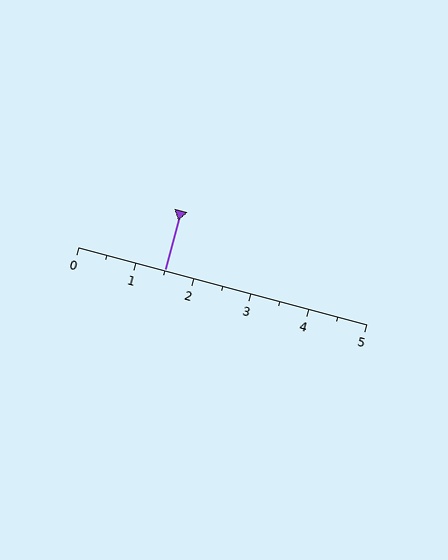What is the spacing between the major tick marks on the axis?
The major ticks are spaced 1 apart.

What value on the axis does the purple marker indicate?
The marker indicates approximately 1.5.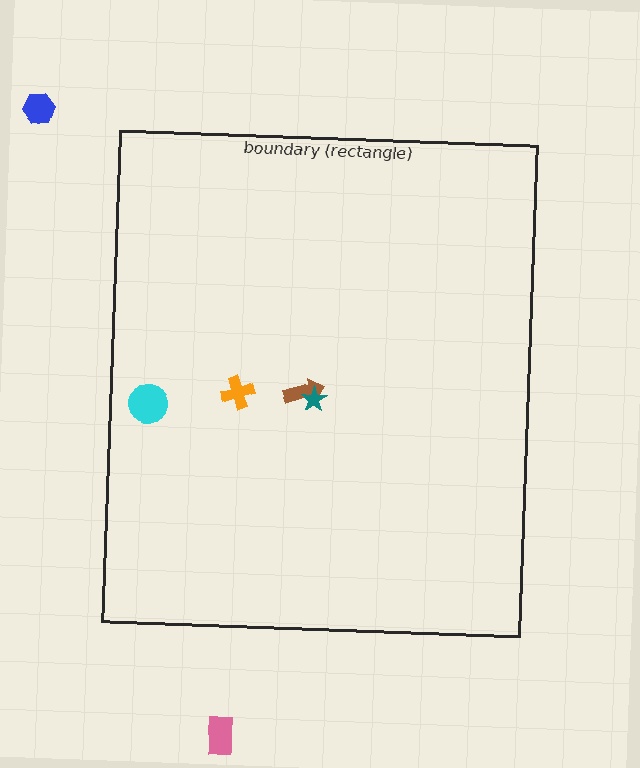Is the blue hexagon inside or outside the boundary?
Outside.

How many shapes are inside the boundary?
4 inside, 2 outside.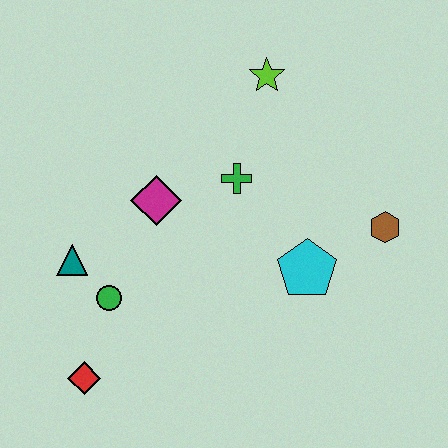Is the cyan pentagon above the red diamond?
Yes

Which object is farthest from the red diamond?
The lime star is farthest from the red diamond.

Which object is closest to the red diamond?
The green circle is closest to the red diamond.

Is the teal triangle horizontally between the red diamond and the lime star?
No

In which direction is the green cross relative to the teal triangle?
The green cross is to the right of the teal triangle.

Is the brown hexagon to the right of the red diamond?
Yes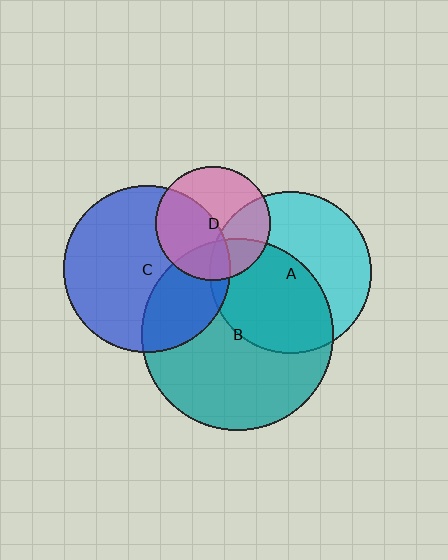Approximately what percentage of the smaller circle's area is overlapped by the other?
Approximately 30%.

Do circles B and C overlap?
Yes.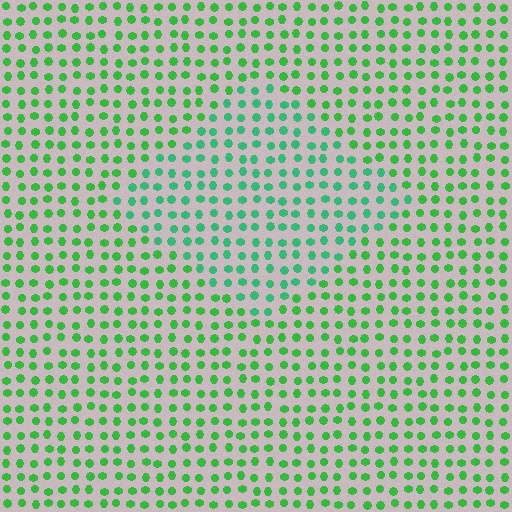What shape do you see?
I see a diamond.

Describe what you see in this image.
The image is filled with small green elements in a uniform arrangement. A diamond-shaped region is visible where the elements are tinted to a slightly different hue, forming a subtle color boundary.